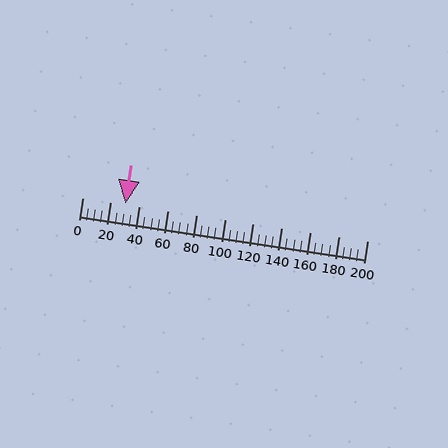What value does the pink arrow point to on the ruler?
The pink arrow points to approximately 30.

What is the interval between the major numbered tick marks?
The major tick marks are spaced 20 units apart.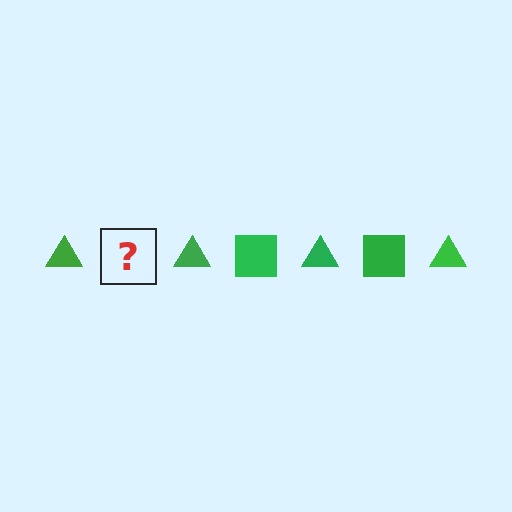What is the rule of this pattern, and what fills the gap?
The rule is that the pattern cycles through triangle, square shapes in green. The gap should be filled with a green square.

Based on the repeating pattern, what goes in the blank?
The blank should be a green square.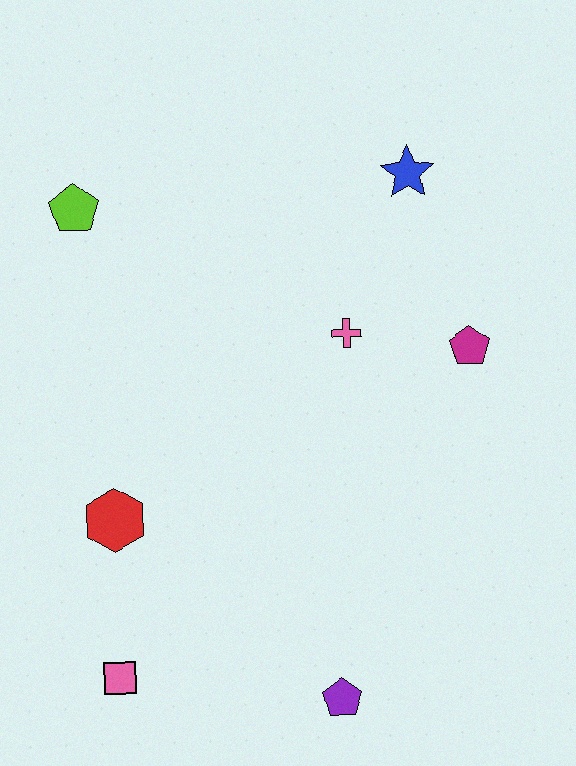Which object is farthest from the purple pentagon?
The lime pentagon is farthest from the purple pentagon.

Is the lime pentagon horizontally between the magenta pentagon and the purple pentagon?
No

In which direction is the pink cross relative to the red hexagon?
The pink cross is to the right of the red hexagon.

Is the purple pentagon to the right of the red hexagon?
Yes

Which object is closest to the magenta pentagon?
The pink cross is closest to the magenta pentagon.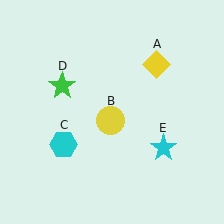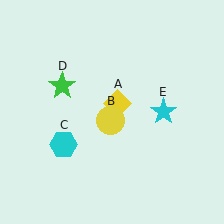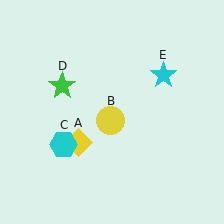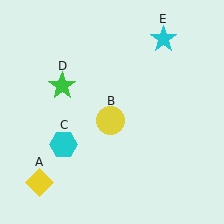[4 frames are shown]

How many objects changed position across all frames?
2 objects changed position: yellow diamond (object A), cyan star (object E).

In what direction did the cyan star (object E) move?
The cyan star (object E) moved up.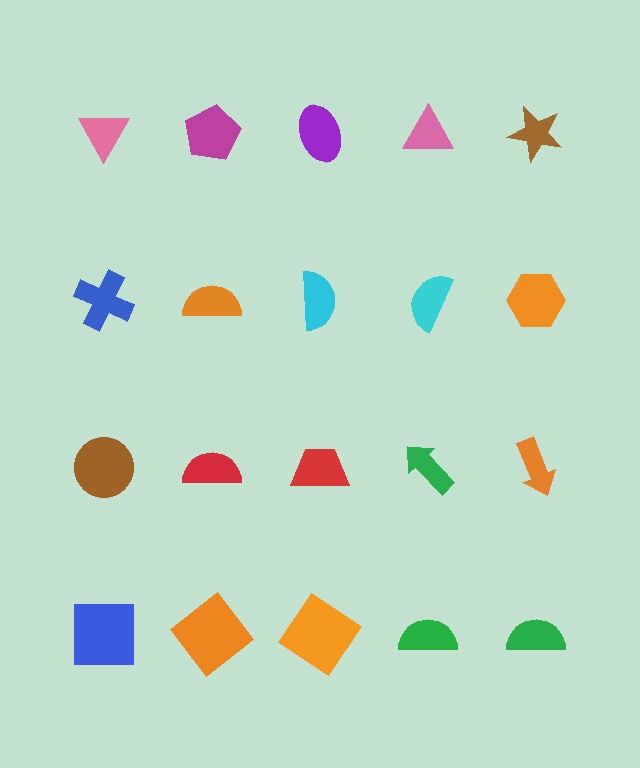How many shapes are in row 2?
5 shapes.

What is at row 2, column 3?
A cyan semicircle.